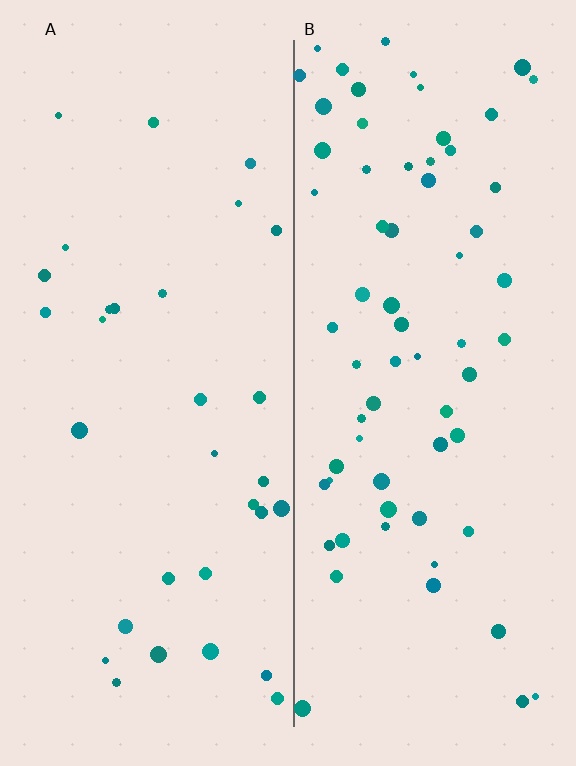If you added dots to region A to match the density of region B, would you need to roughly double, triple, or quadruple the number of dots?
Approximately double.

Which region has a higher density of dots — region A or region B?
B (the right).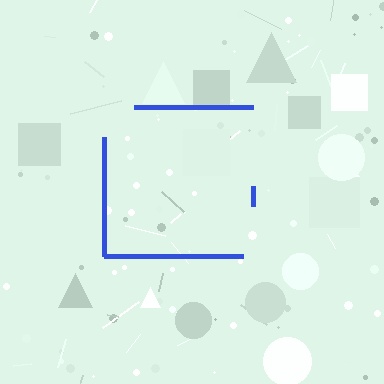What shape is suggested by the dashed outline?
The dashed outline suggests a square.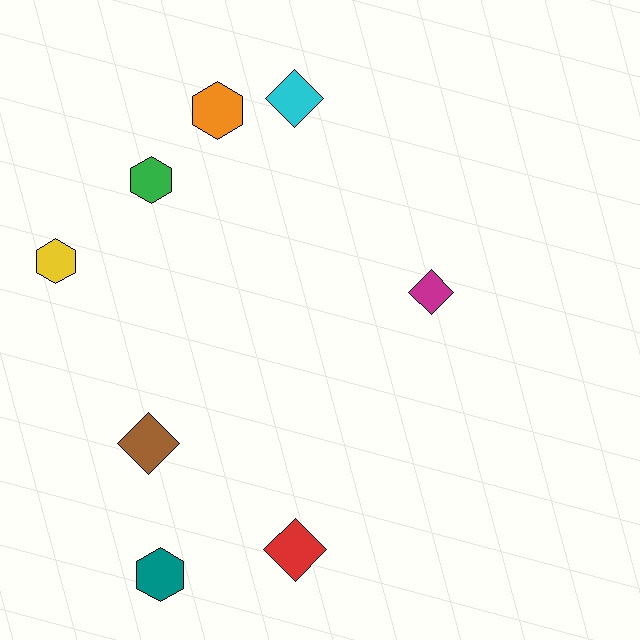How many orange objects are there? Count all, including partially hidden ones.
There is 1 orange object.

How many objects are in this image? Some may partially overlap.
There are 8 objects.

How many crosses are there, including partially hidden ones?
There are no crosses.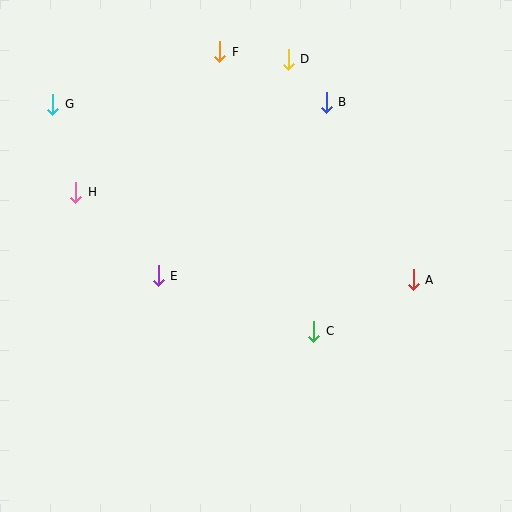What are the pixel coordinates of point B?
Point B is at (326, 102).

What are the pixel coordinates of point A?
Point A is at (413, 280).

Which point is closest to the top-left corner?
Point G is closest to the top-left corner.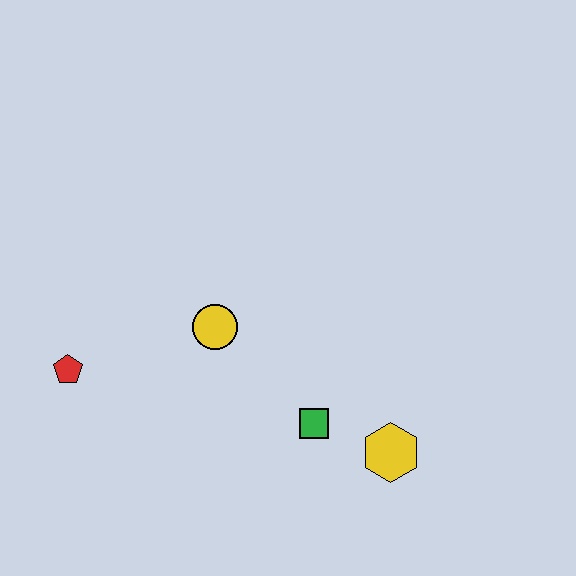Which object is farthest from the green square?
The red pentagon is farthest from the green square.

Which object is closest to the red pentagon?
The yellow circle is closest to the red pentagon.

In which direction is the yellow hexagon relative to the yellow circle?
The yellow hexagon is to the right of the yellow circle.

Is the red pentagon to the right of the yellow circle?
No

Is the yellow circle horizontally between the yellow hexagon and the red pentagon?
Yes